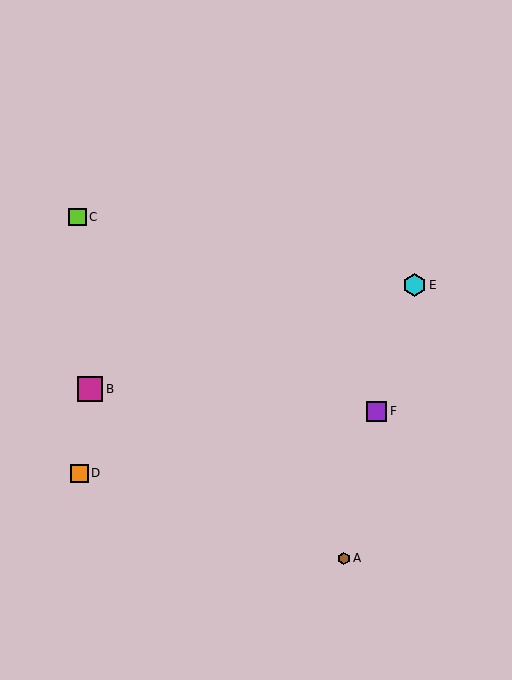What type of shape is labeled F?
Shape F is a purple square.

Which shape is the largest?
The magenta square (labeled B) is the largest.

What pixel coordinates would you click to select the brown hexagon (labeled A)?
Click at (344, 558) to select the brown hexagon A.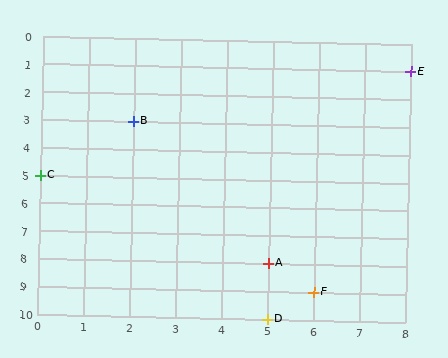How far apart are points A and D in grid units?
Points A and D are 2 rows apart.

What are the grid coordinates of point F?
Point F is at grid coordinates (6, 9).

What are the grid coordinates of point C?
Point C is at grid coordinates (0, 5).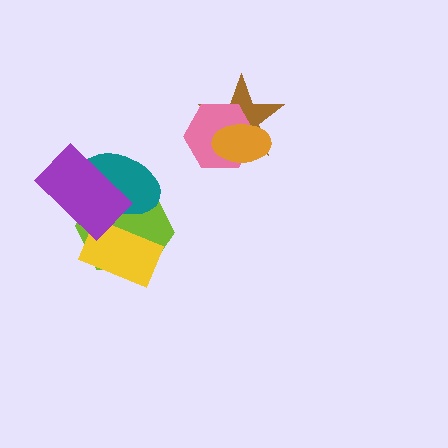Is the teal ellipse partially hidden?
Yes, it is partially covered by another shape.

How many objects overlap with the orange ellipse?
2 objects overlap with the orange ellipse.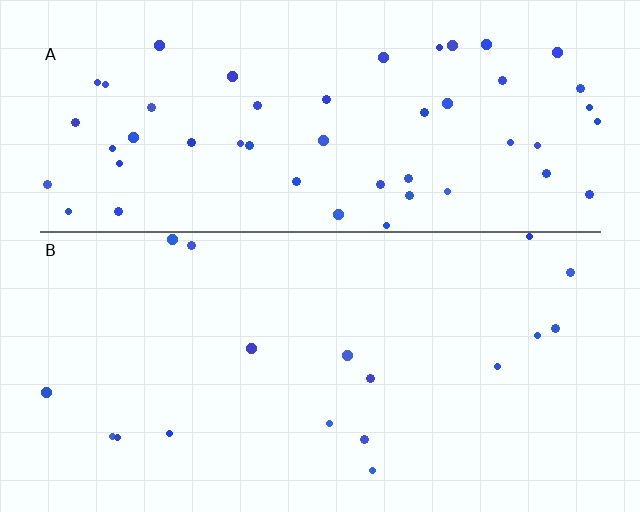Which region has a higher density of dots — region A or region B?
A (the top).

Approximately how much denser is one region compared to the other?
Approximately 3.0× — region A over region B.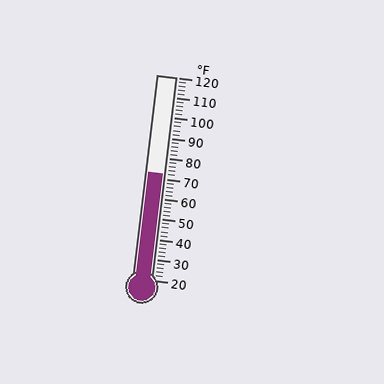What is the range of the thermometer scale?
The thermometer scale ranges from 20°F to 120°F.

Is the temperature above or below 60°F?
The temperature is above 60°F.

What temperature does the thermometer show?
The thermometer shows approximately 72°F.